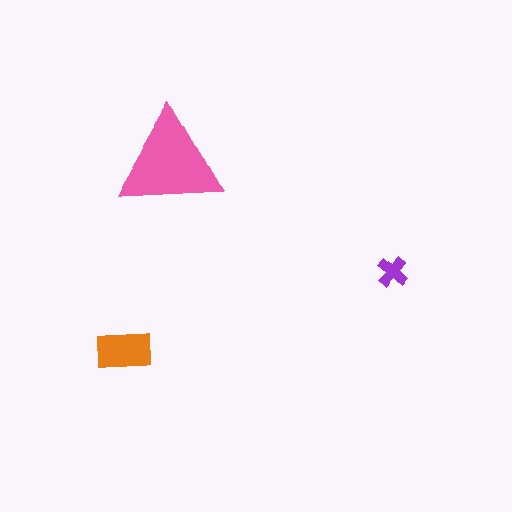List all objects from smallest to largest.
The purple cross, the orange rectangle, the pink triangle.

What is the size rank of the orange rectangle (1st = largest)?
2nd.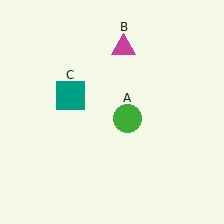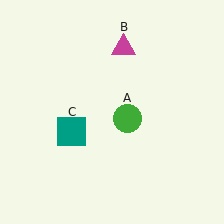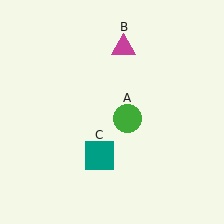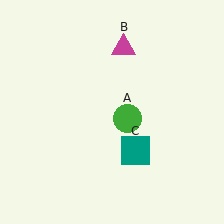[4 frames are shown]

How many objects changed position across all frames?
1 object changed position: teal square (object C).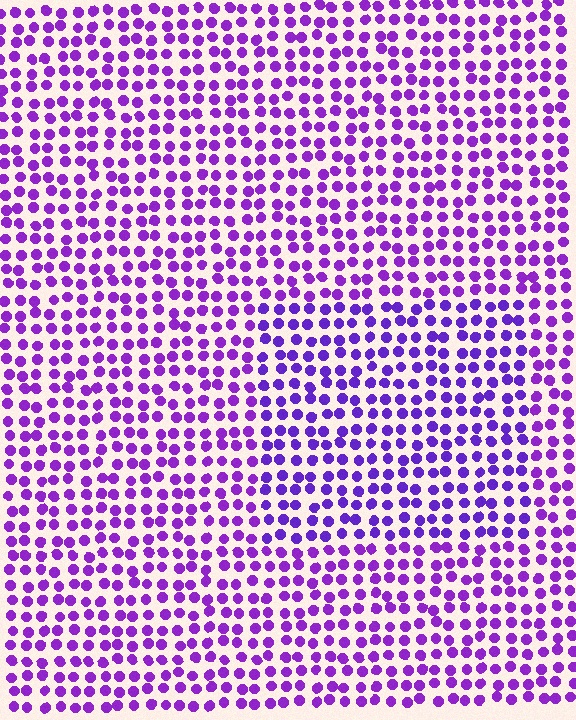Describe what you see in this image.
The image is filled with small purple elements in a uniform arrangement. A rectangle-shaped region is visible where the elements are tinted to a slightly different hue, forming a subtle color boundary.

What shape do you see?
I see a rectangle.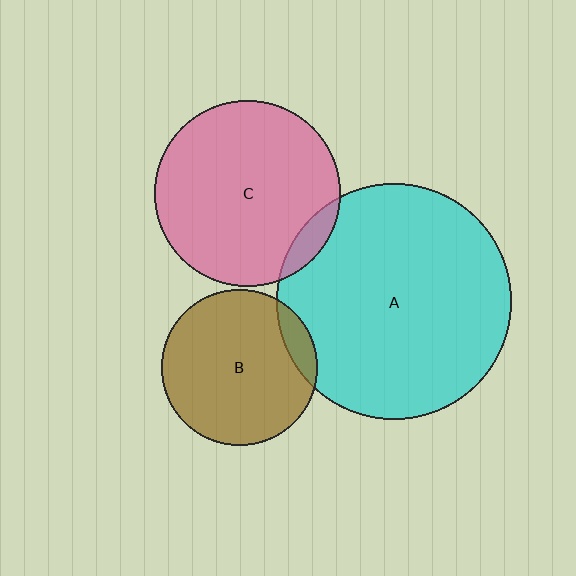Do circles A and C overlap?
Yes.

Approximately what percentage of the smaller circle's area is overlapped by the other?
Approximately 5%.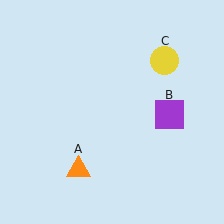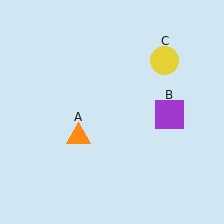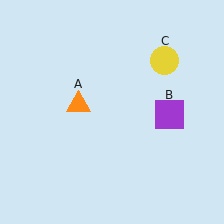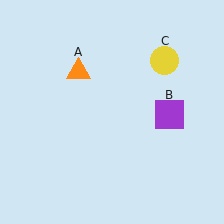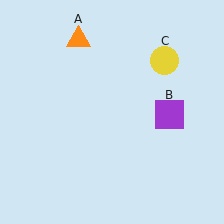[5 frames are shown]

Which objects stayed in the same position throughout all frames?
Purple square (object B) and yellow circle (object C) remained stationary.